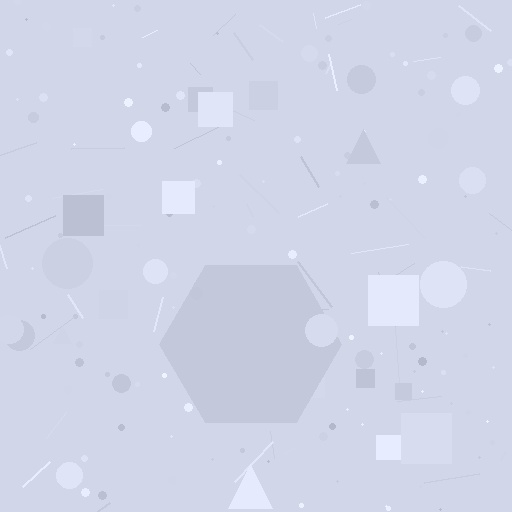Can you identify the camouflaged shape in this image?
The camouflaged shape is a hexagon.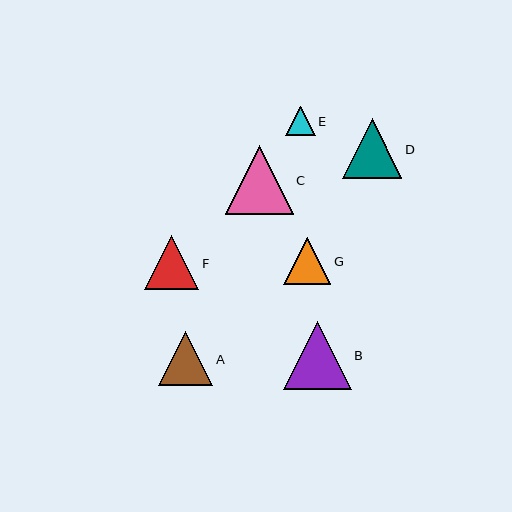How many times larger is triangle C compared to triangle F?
Triangle C is approximately 1.3 times the size of triangle F.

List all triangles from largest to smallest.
From largest to smallest: C, B, D, A, F, G, E.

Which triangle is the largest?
Triangle C is the largest with a size of approximately 68 pixels.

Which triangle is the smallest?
Triangle E is the smallest with a size of approximately 29 pixels.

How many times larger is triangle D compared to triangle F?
Triangle D is approximately 1.1 times the size of triangle F.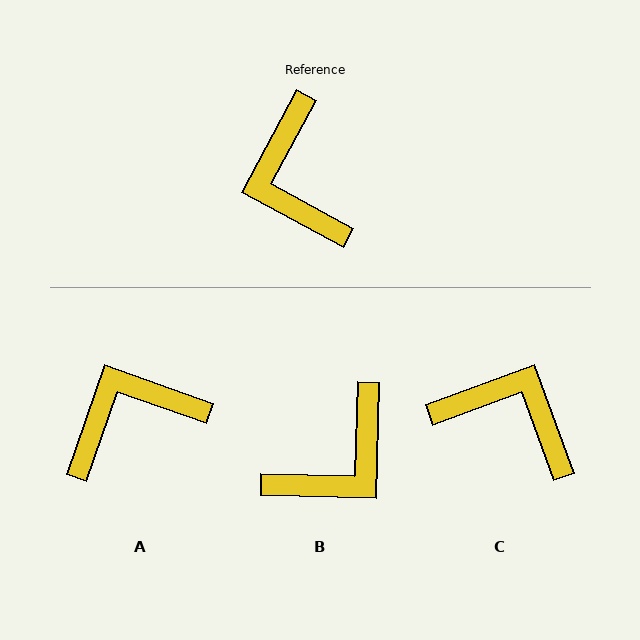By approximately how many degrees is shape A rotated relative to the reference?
Approximately 81 degrees clockwise.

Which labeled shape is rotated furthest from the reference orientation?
C, about 131 degrees away.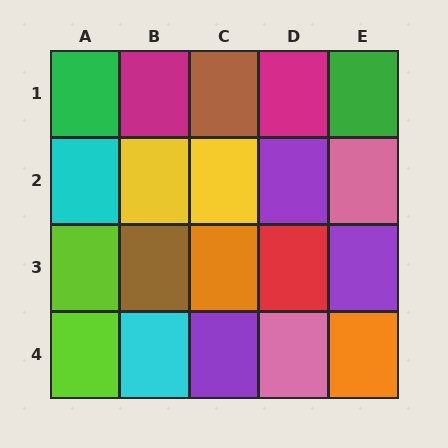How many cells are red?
1 cell is red.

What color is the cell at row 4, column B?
Cyan.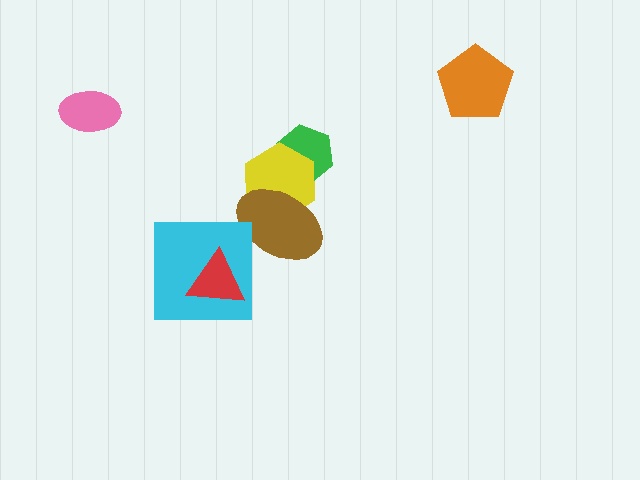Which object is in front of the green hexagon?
The yellow hexagon is in front of the green hexagon.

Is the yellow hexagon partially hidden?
Yes, it is partially covered by another shape.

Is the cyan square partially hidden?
Yes, it is partially covered by another shape.